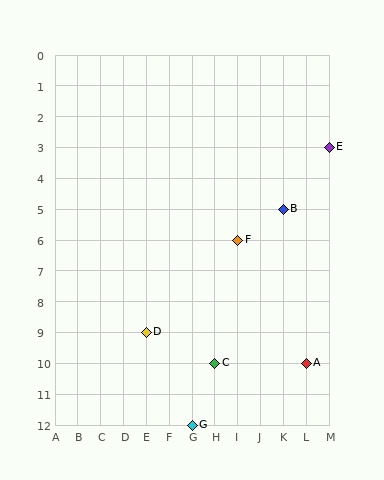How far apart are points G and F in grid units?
Points G and F are 2 columns and 6 rows apart (about 6.3 grid units diagonally).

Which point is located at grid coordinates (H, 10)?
Point C is at (H, 10).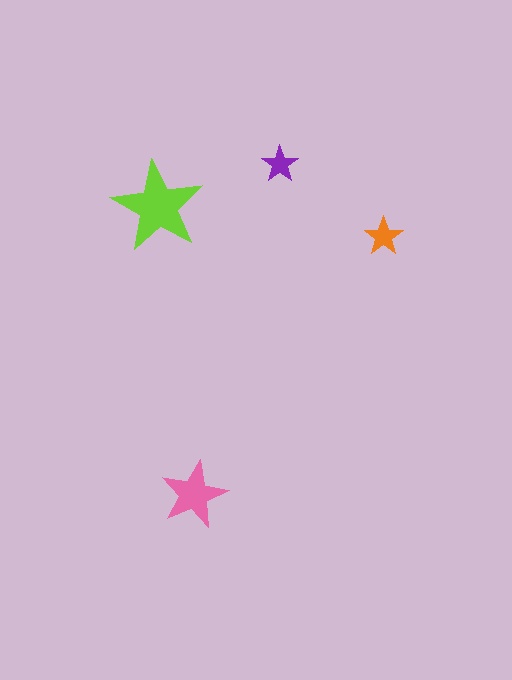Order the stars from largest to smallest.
the lime one, the pink one, the orange one, the purple one.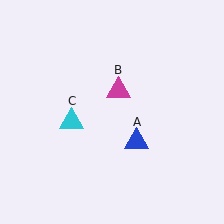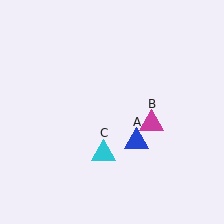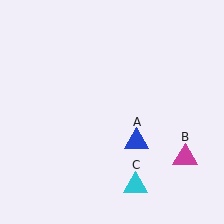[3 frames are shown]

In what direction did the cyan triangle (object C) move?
The cyan triangle (object C) moved down and to the right.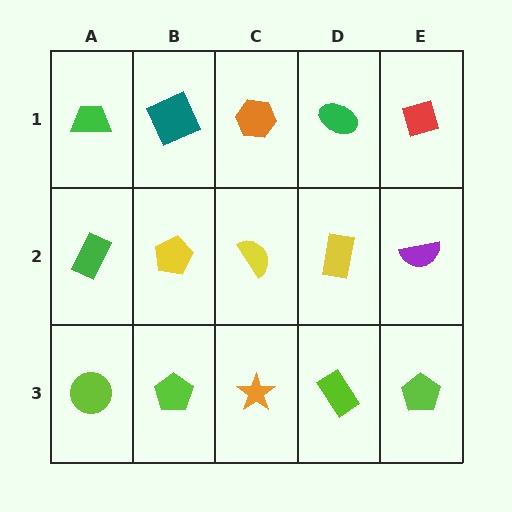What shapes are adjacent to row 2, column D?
A green ellipse (row 1, column D), a lime rectangle (row 3, column D), a yellow semicircle (row 2, column C), a purple semicircle (row 2, column E).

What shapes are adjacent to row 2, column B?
A teal square (row 1, column B), a lime pentagon (row 3, column B), a green rectangle (row 2, column A), a yellow semicircle (row 2, column C).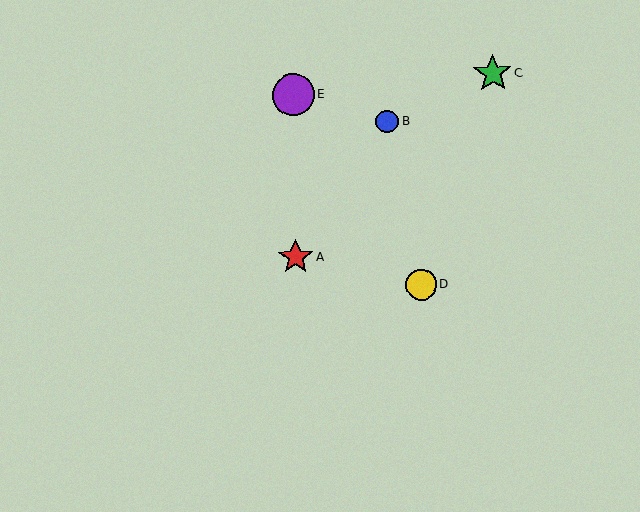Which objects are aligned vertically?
Objects A, E are aligned vertically.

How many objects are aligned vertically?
2 objects (A, E) are aligned vertically.